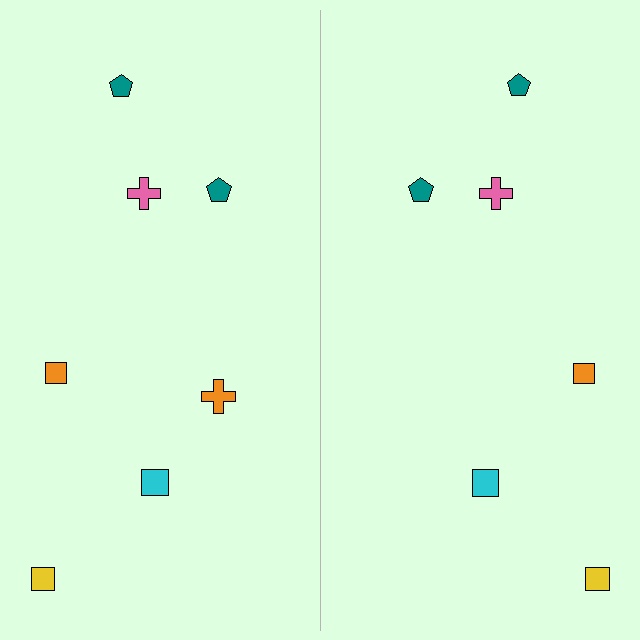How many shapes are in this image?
There are 13 shapes in this image.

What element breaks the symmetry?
A orange cross is missing from the right side.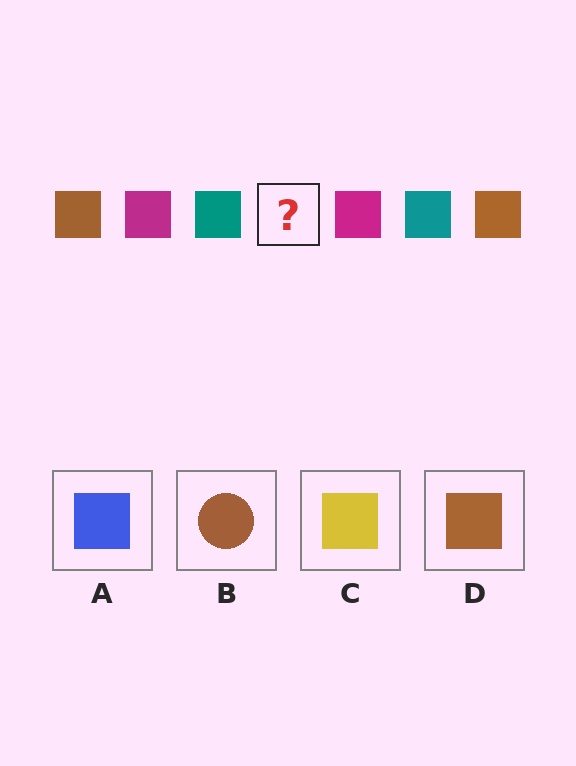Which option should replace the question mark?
Option D.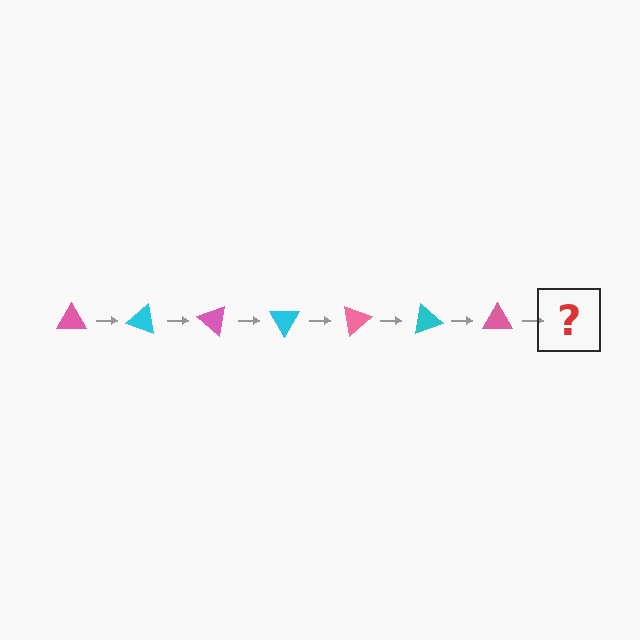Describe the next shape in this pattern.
It should be a cyan triangle, rotated 140 degrees from the start.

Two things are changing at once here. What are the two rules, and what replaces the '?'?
The two rules are that it rotates 20 degrees each step and the color cycles through pink and cyan. The '?' should be a cyan triangle, rotated 140 degrees from the start.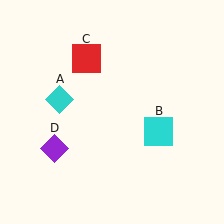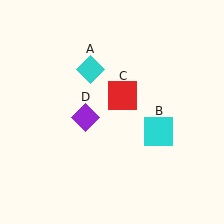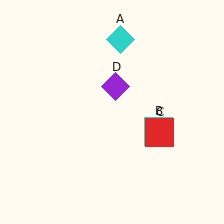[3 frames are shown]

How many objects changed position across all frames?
3 objects changed position: cyan diamond (object A), red square (object C), purple diamond (object D).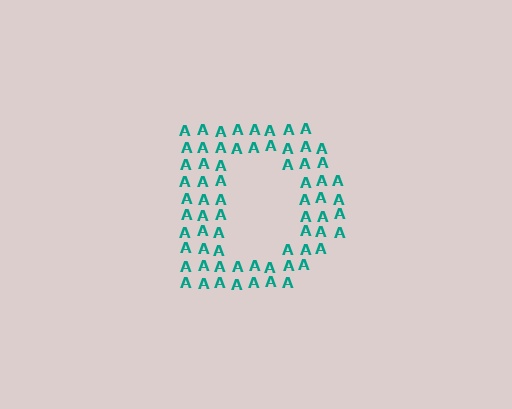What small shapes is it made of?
It is made of small letter A's.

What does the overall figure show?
The overall figure shows the letter D.